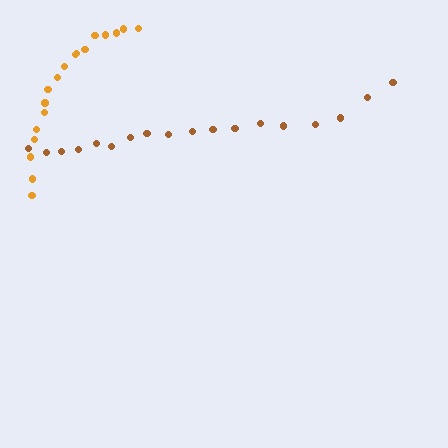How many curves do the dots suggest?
There are 2 distinct paths.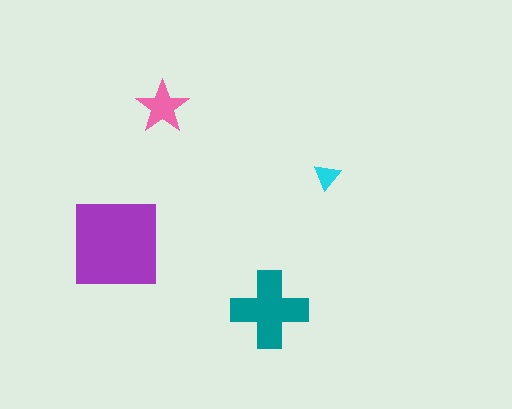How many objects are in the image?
There are 4 objects in the image.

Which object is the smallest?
The cyan triangle.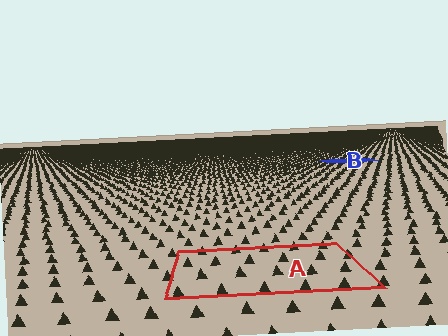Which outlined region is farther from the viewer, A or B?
Region B is farther from the viewer — the texture elements inside it appear smaller and more densely packed.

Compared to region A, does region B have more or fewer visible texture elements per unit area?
Region B has more texture elements per unit area — they are packed more densely because it is farther away.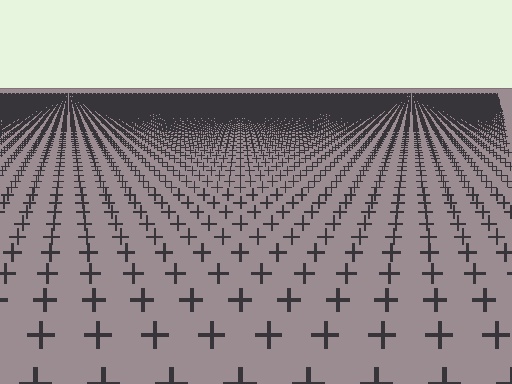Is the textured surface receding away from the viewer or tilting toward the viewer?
The surface is receding away from the viewer. Texture elements get smaller and denser toward the top.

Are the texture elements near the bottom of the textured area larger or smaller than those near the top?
Larger. Near the bottom, elements are closer to the viewer and appear at a bigger on-screen size.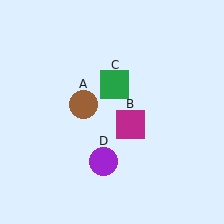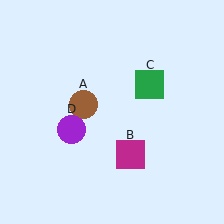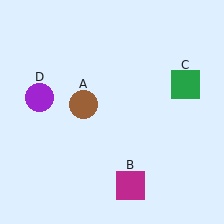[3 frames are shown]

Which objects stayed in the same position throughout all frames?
Brown circle (object A) remained stationary.